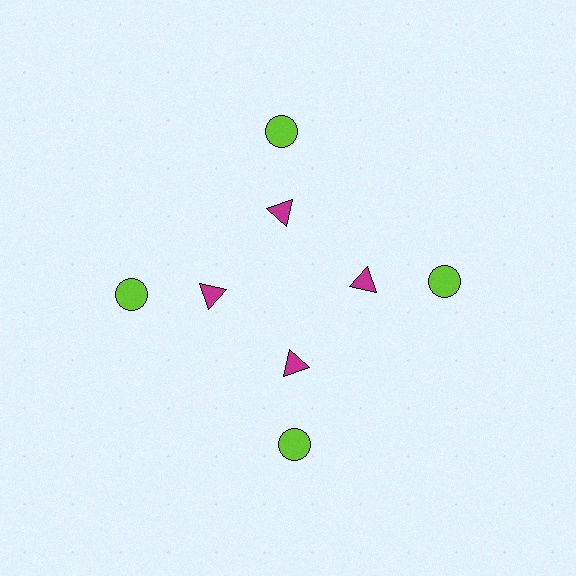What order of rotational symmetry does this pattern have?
This pattern has 4-fold rotational symmetry.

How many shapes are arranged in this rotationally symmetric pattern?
There are 8 shapes, arranged in 4 groups of 2.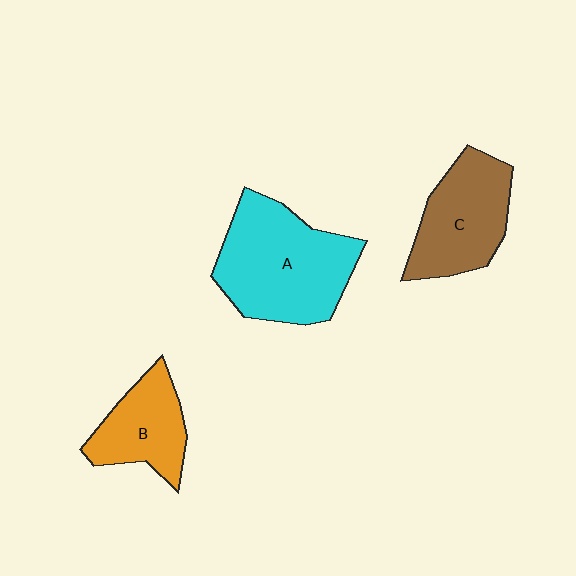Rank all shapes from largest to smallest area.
From largest to smallest: A (cyan), C (brown), B (orange).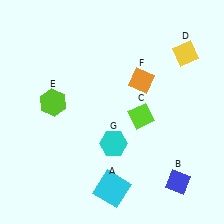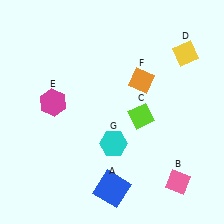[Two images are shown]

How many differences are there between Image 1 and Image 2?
There are 3 differences between the two images.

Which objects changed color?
A changed from cyan to blue. B changed from blue to pink. E changed from lime to magenta.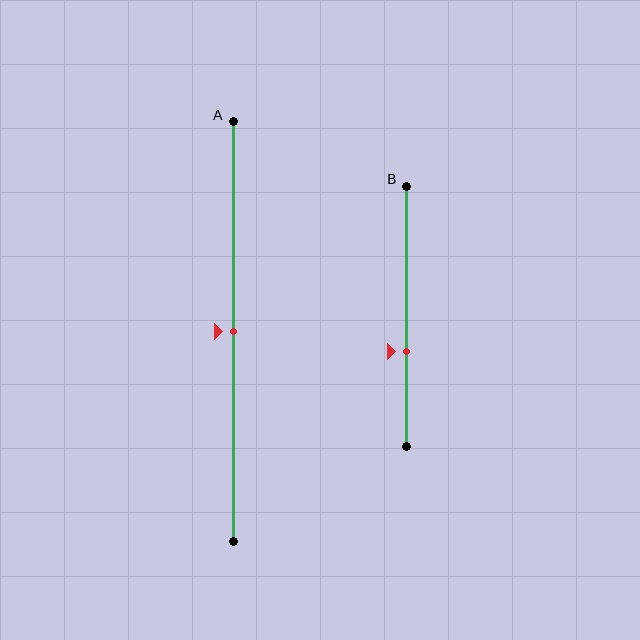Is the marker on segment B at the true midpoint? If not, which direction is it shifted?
No, the marker on segment B is shifted downward by about 14% of the segment length.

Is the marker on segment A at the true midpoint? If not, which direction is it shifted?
Yes, the marker on segment A is at the true midpoint.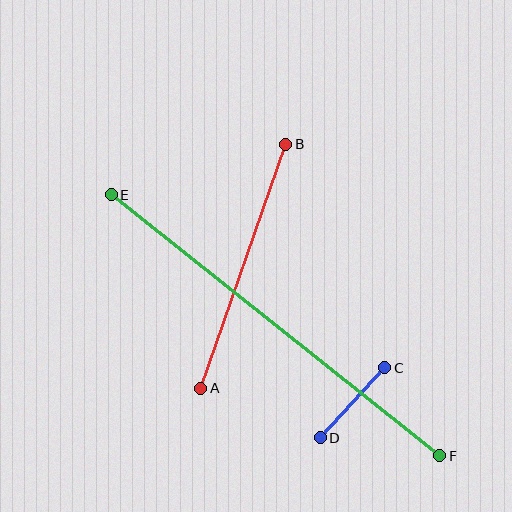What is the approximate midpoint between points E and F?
The midpoint is at approximately (276, 325) pixels.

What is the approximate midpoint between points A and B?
The midpoint is at approximately (243, 266) pixels.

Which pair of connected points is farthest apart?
Points E and F are farthest apart.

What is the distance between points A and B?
The distance is approximately 259 pixels.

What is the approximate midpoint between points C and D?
The midpoint is at approximately (353, 403) pixels.